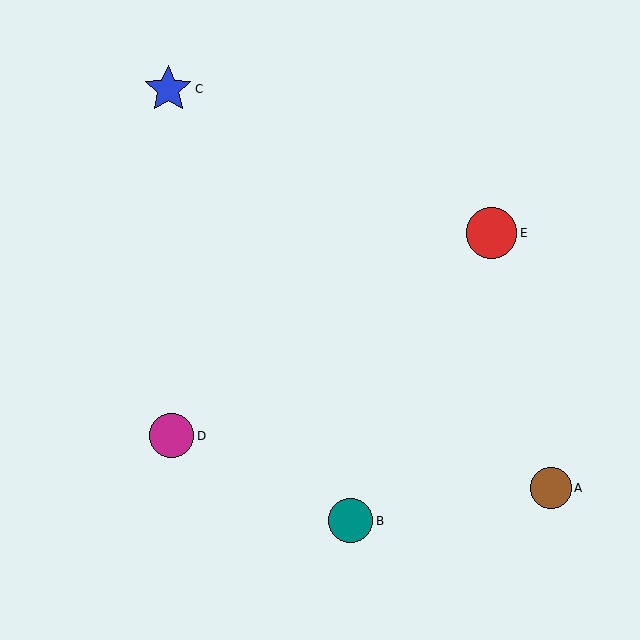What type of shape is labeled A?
Shape A is a brown circle.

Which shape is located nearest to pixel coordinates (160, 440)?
The magenta circle (labeled D) at (172, 436) is nearest to that location.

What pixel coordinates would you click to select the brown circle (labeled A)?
Click at (551, 488) to select the brown circle A.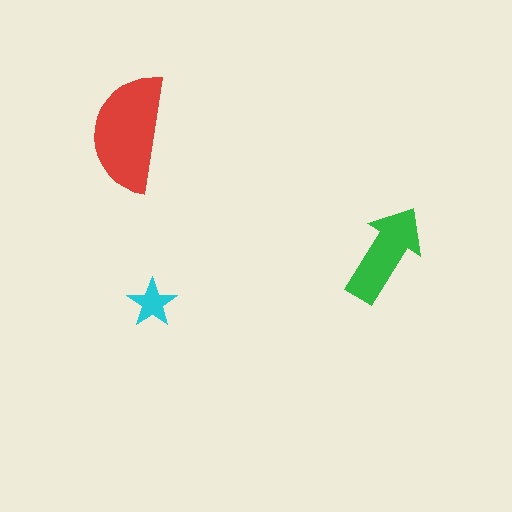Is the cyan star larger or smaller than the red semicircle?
Smaller.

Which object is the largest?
The red semicircle.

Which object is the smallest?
The cyan star.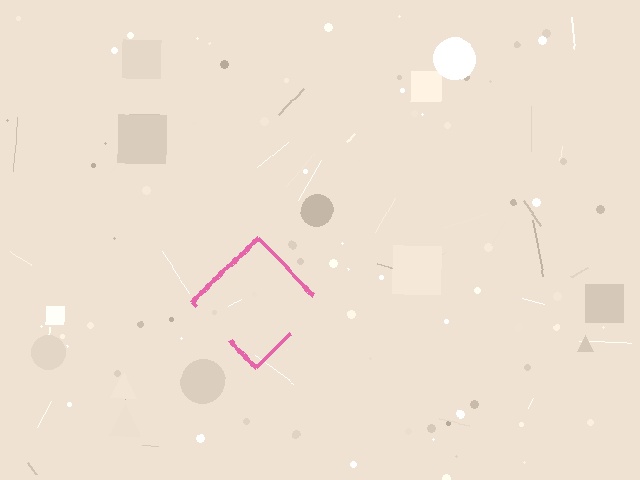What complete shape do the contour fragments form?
The contour fragments form a diamond.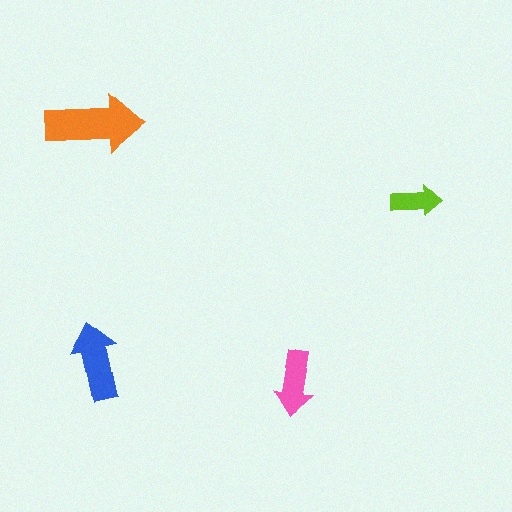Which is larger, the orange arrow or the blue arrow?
The orange one.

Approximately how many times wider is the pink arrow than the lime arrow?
About 1.5 times wider.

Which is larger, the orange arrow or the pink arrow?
The orange one.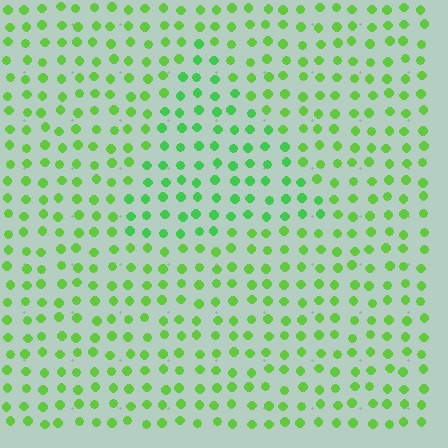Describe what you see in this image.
The image is filled with small lime elements in a uniform arrangement. A triangle-shaped region is visible where the elements are tinted to a slightly different hue, forming a subtle color boundary.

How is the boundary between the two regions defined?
The boundary is defined purely by a slight shift in hue (about 22 degrees). Spacing, size, and orientation are identical on both sides.